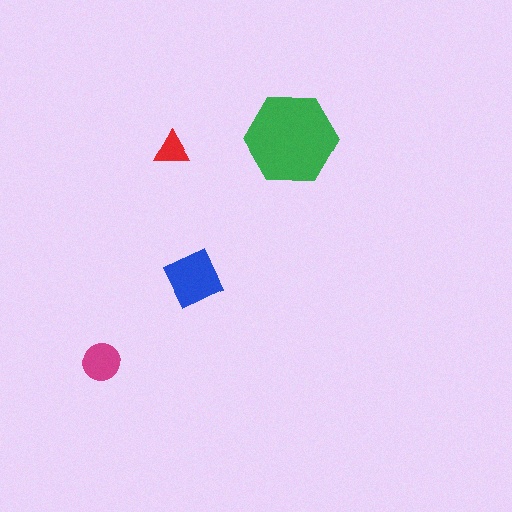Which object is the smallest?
The red triangle.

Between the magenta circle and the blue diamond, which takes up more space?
The blue diamond.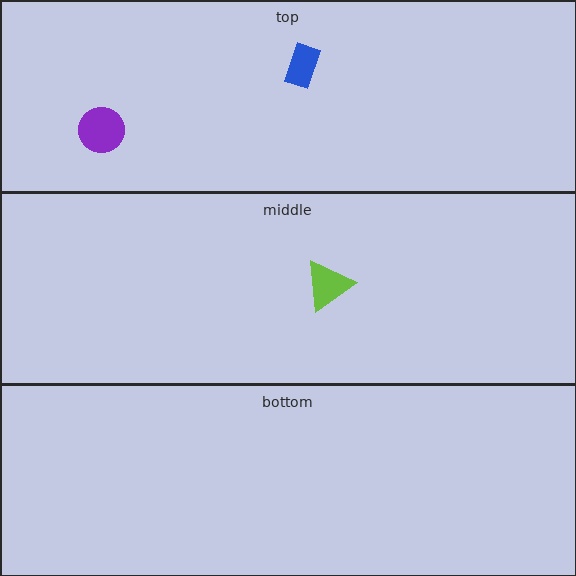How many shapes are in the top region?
2.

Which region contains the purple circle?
The top region.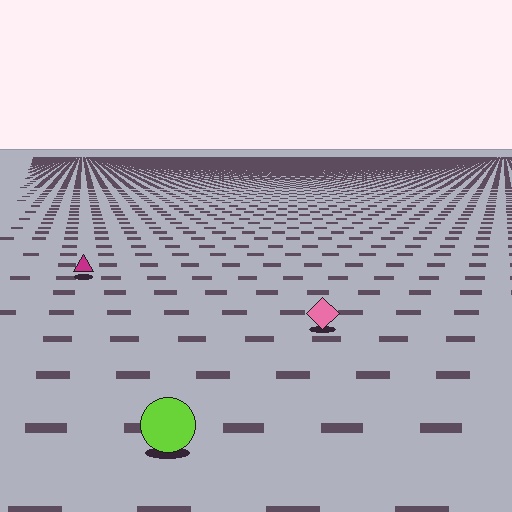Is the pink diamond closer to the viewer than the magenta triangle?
Yes. The pink diamond is closer — you can tell from the texture gradient: the ground texture is coarser near it.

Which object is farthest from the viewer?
The magenta triangle is farthest from the viewer. It appears smaller and the ground texture around it is denser.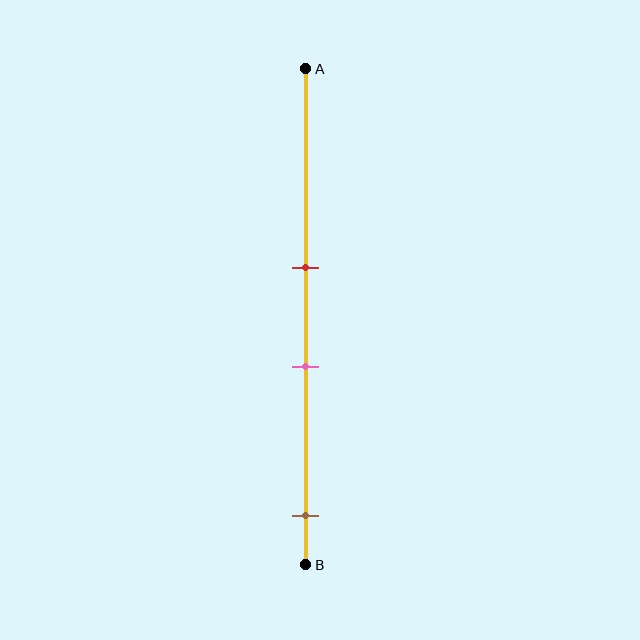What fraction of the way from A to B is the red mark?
The red mark is approximately 40% (0.4) of the way from A to B.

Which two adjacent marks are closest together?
The red and pink marks are the closest adjacent pair.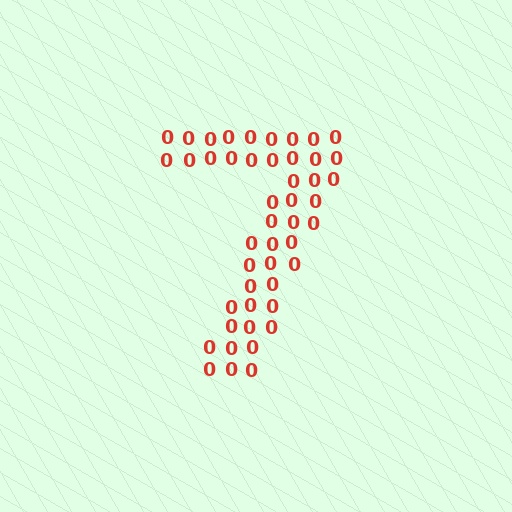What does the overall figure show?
The overall figure shows the digit 7.